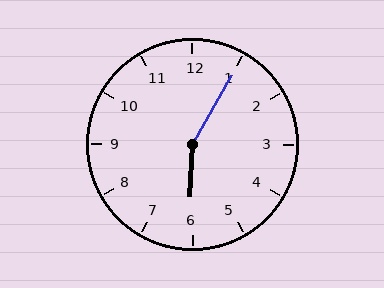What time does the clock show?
6:05.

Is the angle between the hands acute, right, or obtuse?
It is obtuse.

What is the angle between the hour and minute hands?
Approximately 152 degrees.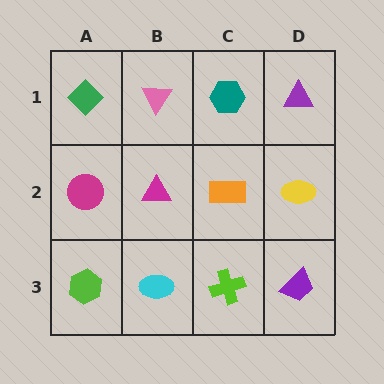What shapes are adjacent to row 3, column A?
A magenta circle (row 2, column A), a cyan ellipse (row 3, column B).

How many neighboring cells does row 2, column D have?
3.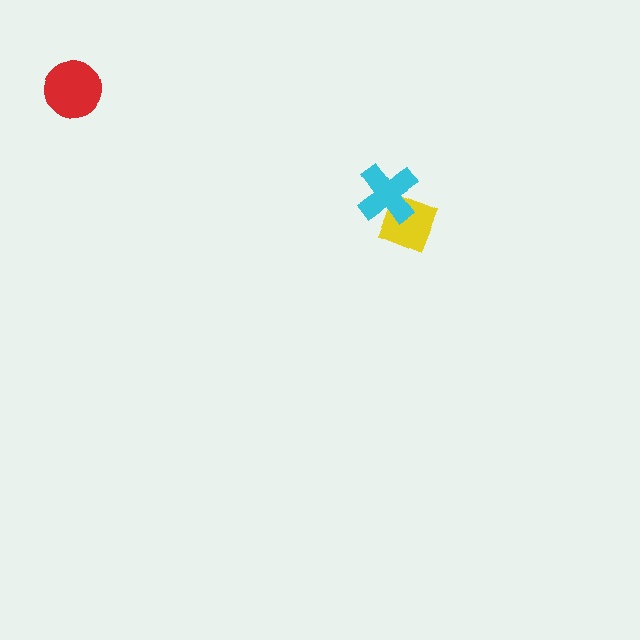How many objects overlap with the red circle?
0 objects overlap with the red circle.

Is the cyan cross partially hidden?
No, no other shape covers it.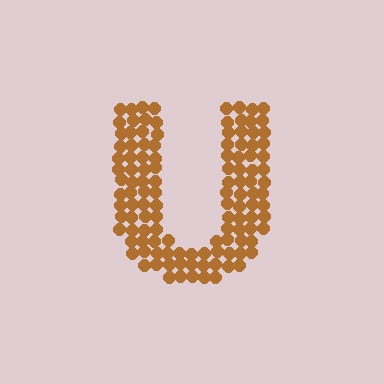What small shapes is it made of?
It is made of small circles.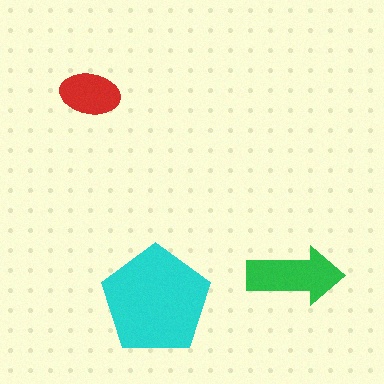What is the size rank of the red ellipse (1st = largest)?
3rd.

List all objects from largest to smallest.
The cyan pentagon, the green arrow, the red ellipse.